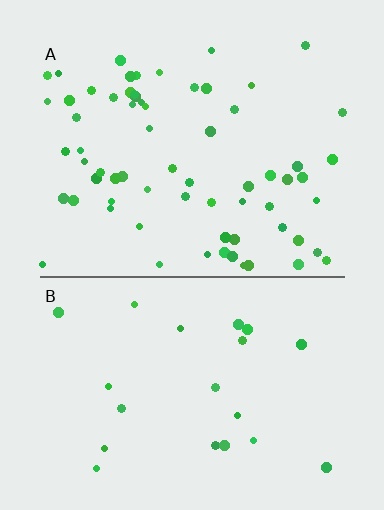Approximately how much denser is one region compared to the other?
Approximately 3.2× — region A over region B.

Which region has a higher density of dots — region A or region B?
A (the top).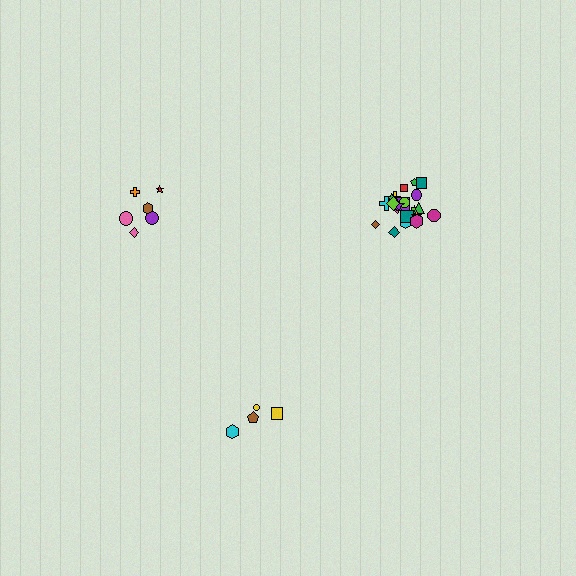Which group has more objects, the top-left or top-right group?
The top-right group.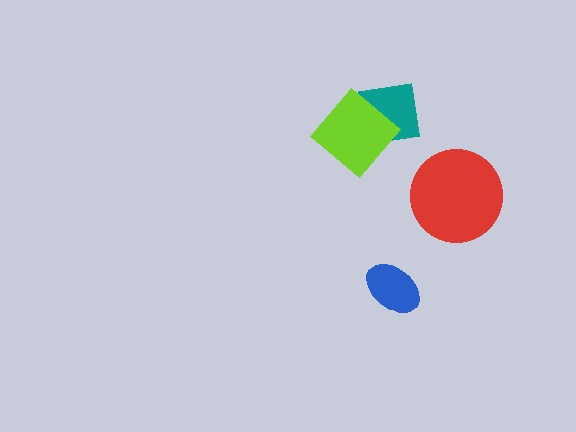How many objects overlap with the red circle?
0 objects overlap with the red circle.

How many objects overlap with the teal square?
1 object overlaps with the teal square.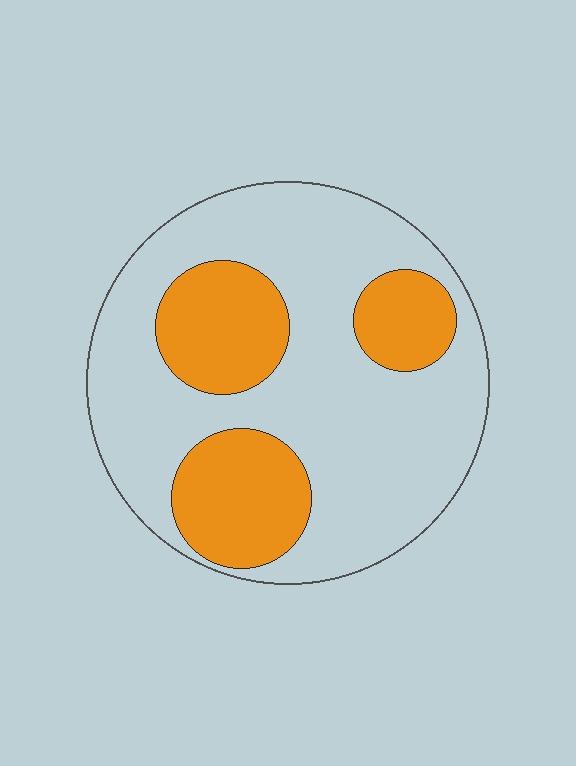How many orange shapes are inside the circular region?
3.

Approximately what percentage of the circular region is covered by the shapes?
Approximately 30%.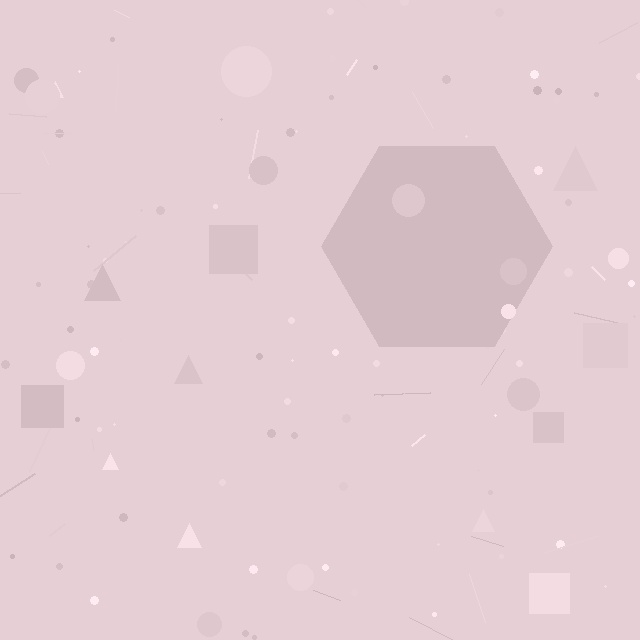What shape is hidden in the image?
A hexagon is hidden in the image.